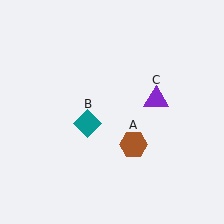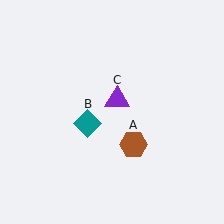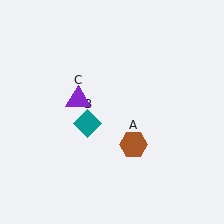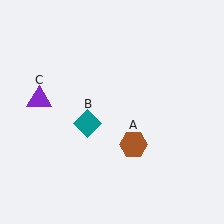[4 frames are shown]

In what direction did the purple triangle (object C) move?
The purple triangle (object C) moved left.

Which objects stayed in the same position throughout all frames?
Brown hexagon (object A) and teal diamond (object B) remained stationary.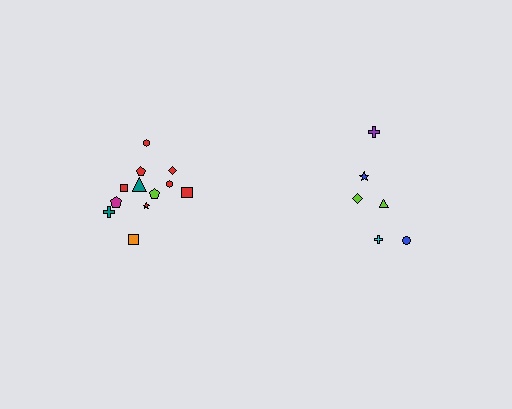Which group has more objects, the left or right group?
The left group.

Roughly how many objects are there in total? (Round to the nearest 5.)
Roughly 20 objects in total.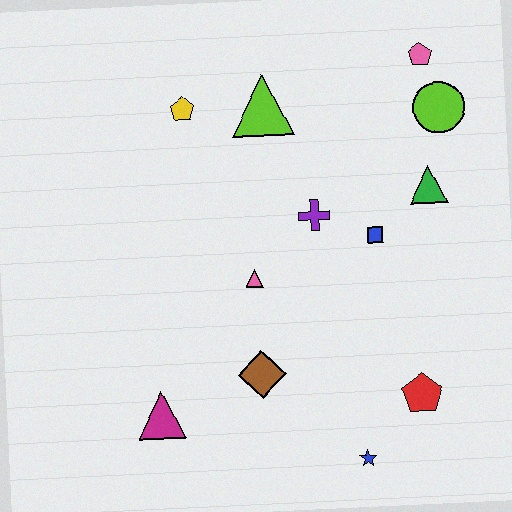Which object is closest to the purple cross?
The blue square is closest to the purple cross.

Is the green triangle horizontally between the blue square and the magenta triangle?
No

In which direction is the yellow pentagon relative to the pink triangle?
The yellow pentagon is above the pink triangle.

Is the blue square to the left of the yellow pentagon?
No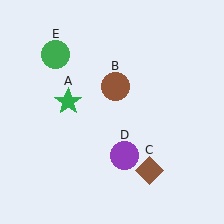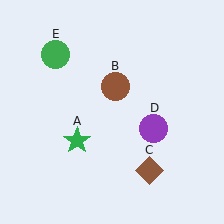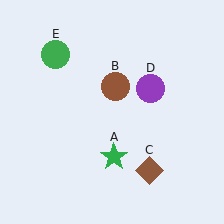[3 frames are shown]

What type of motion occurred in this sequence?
The green star (object A), purple circle (object D) rotated counterclockwise around the center of the scene.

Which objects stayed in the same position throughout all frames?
Brown circle (object B) and brown diamond (object C) and green circle (object E) remained stationary.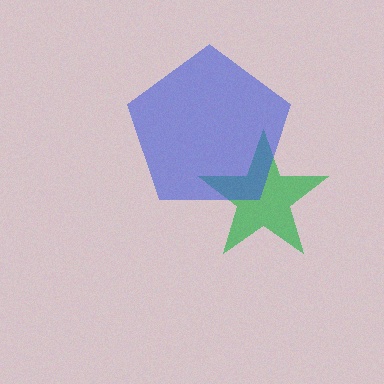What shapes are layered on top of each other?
The layered shapes are: a green star, a blue pentagon.